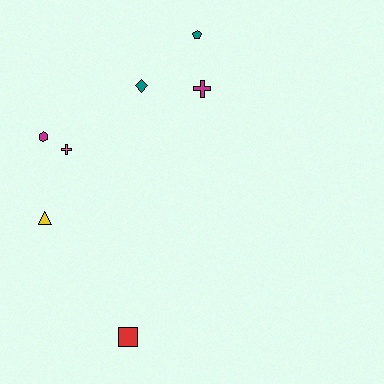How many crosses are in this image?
There are 2 crosses.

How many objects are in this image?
There are 7 objects.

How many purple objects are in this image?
There are no purple objects.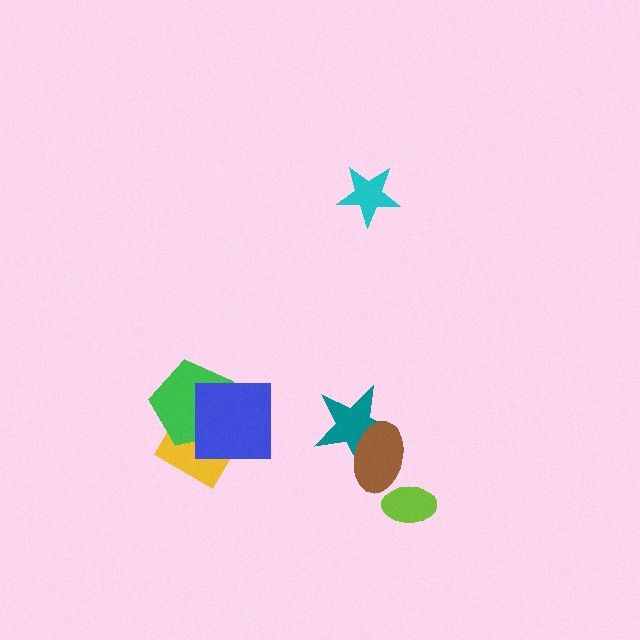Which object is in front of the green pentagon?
The blue square is in front of the green pentagon.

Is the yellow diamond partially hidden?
Yes, it is partially covered by another shape.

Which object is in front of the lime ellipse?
The brown ellipse is in front of the lime ellipse.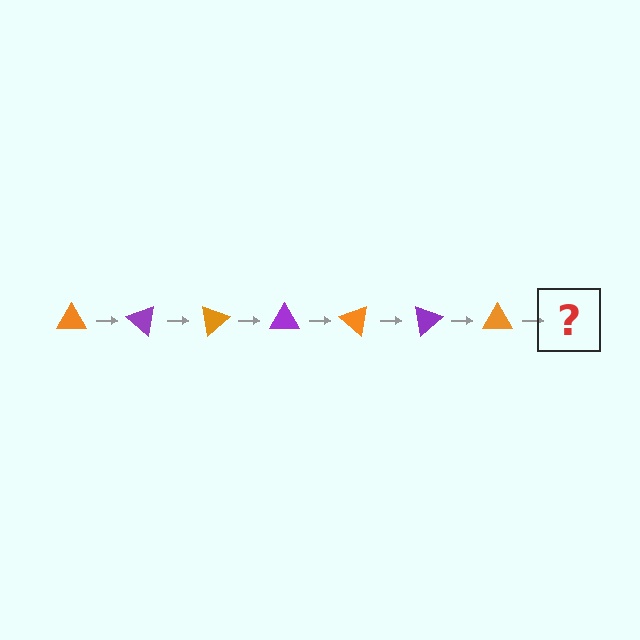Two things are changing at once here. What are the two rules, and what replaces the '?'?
The two rules are that it rotates 40 degrees each step and the color cycles through orange and purple. The '?' should be a purple triangle, rotated 280 degrees from the start.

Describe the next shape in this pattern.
It should be a purple triangle, rotated 280 degrees from the start.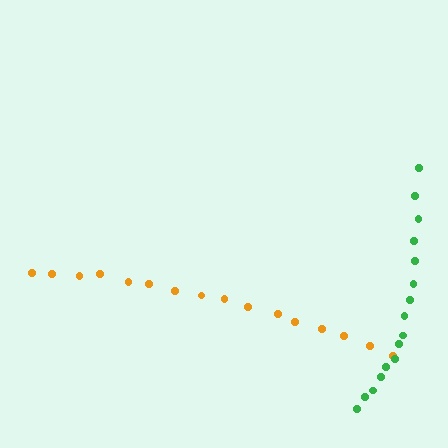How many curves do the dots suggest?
There are 2 distinct paths.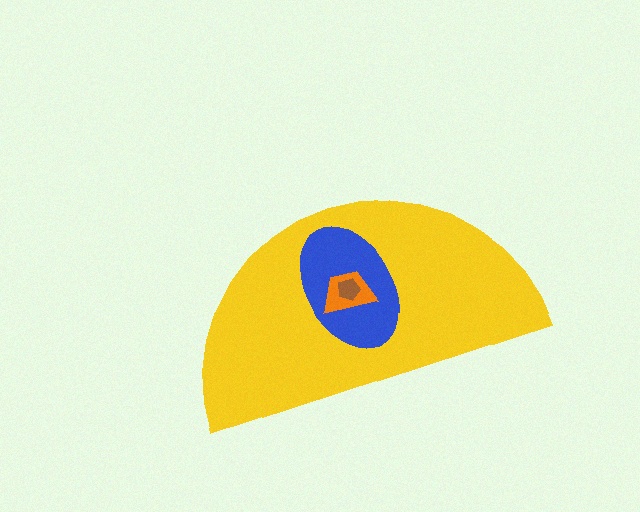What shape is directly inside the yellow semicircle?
The blue ellipse.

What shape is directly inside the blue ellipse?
The orange trapezoid.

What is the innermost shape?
The brown pentagon.